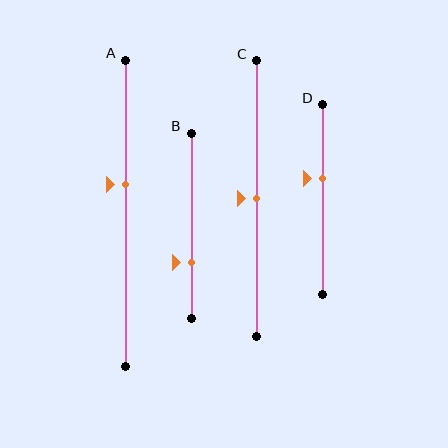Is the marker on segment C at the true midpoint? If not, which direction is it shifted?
Yes, the marker on segment C is at the true midpoint.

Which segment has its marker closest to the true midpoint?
Segment C has its marker closest to the true midpoint.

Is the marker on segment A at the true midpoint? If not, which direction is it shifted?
No, the marker on segment A is shifted upward by about 9% of the segment length.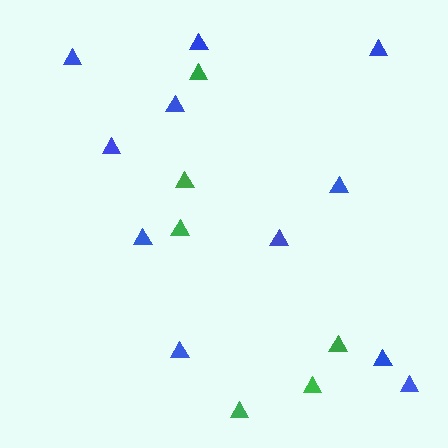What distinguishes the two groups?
There are 2 groups: one group of blue triangles (11) and one group of green triangles (6).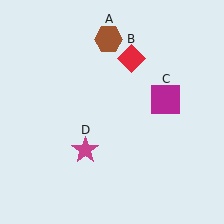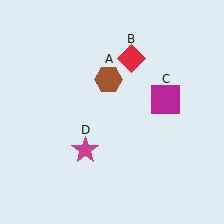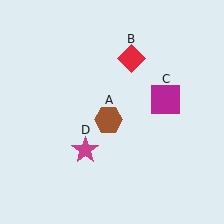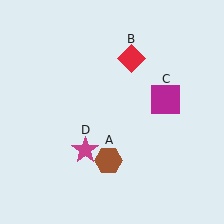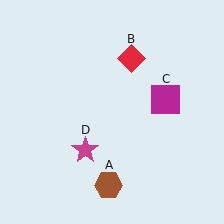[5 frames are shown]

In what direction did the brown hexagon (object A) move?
The brown hexagon (object A) moved down.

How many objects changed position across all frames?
1 object changed position: brown hexagon (object A).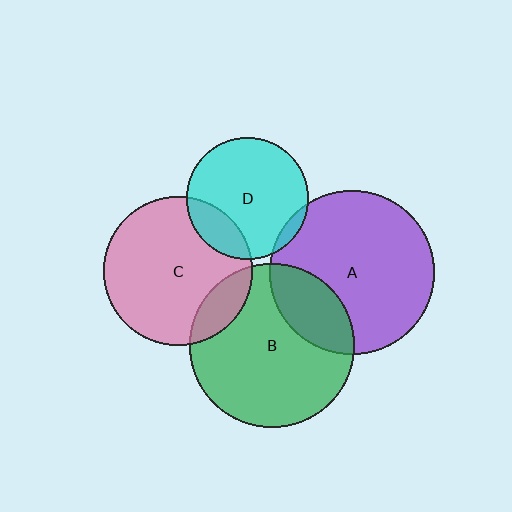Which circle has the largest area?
Circle B (green).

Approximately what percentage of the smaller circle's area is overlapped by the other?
Approximately 20%.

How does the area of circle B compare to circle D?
Approximately 1.8 times.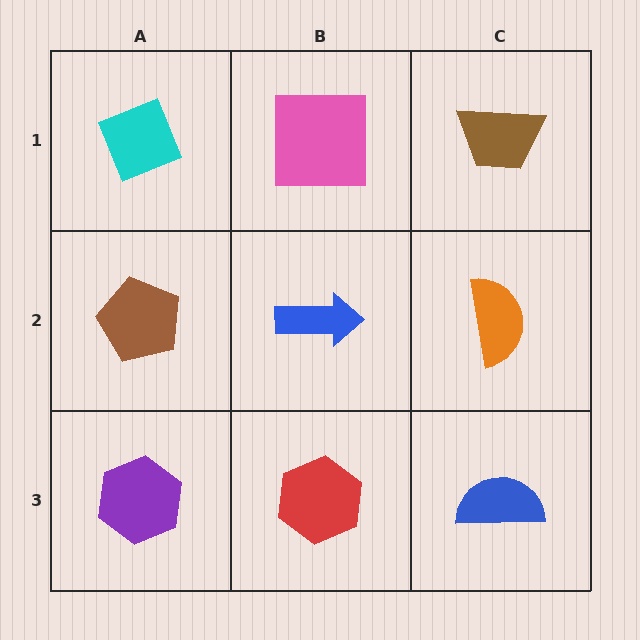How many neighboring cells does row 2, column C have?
3.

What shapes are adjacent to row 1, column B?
A blue arrow (row 2, column B), a cyan diamond (row 1, column A), a brown trapezoid (row 1, column C).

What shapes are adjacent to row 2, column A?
A cyan diamond (row 1, column A), a purple hexagon (row 3, column A), a blue arrow (row 2, column B).